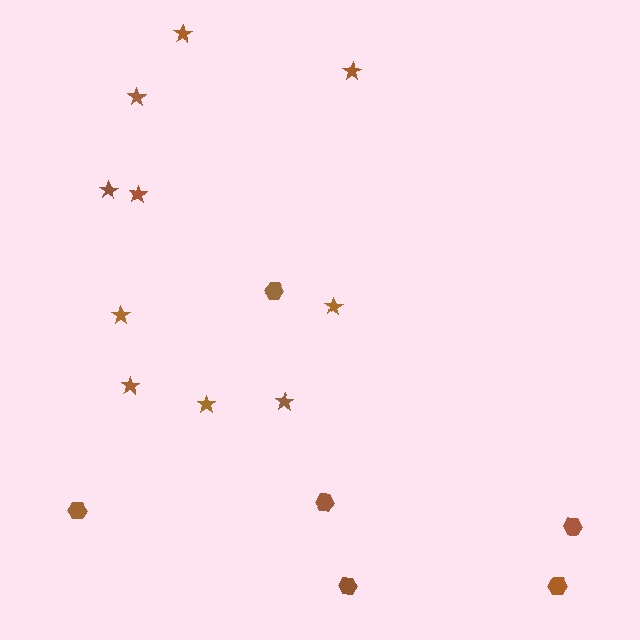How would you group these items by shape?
There are 2 groups: one group of stars (10) and one group of hexagons (6).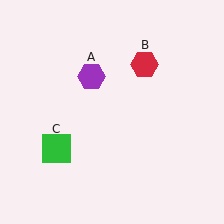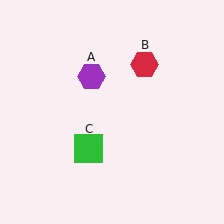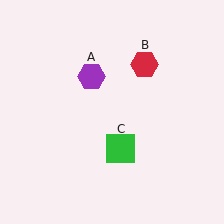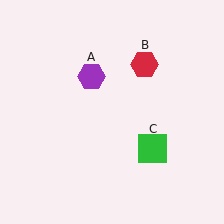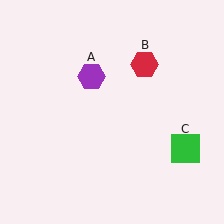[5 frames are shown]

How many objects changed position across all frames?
1 object changed position: green square (object C).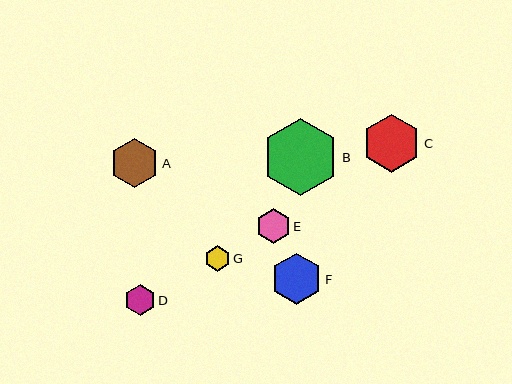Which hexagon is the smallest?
Hexagon G is the smallest with a size of approximately 26 pixels.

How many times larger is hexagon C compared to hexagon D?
Hexagon C is approximately 1.9 times the size of hexagon D.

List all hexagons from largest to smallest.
From largest to smallest: B, C, F, A, E, D, G.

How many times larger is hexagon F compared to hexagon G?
Hexagon F is approximately 2.0 times the size of hexagon G.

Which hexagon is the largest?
Hexagon B is the largest with a size of approximately 77 pixels.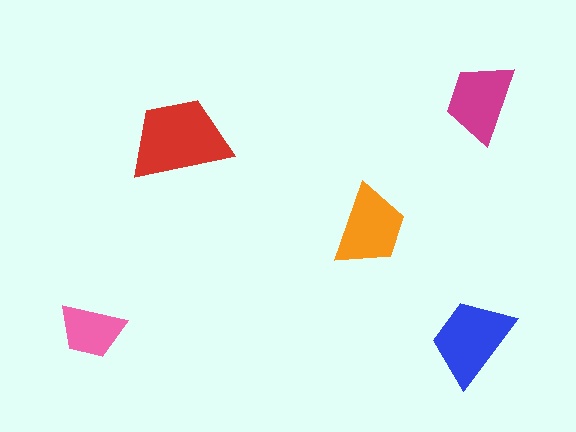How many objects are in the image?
There are 5 objects in the image.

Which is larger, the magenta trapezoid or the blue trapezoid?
The blue one.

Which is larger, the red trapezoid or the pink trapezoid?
The red one.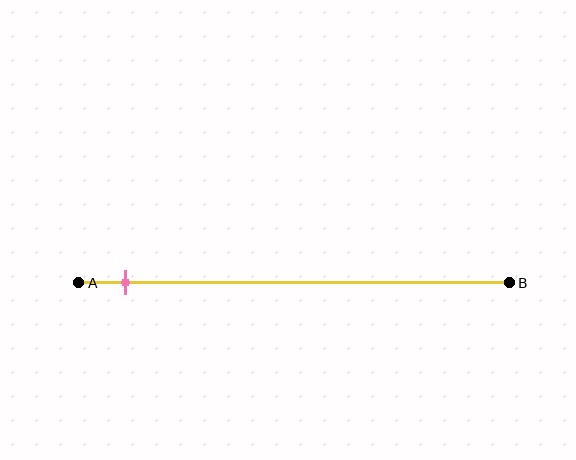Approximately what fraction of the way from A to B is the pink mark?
The pink mark is approximately 10% of the way from A to B.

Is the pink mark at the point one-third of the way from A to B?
No, the mark is at about 10% from A, not at the 33% one-third point.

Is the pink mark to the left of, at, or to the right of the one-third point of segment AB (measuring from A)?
The pink mark is to the left of the one-third point of segment AB.